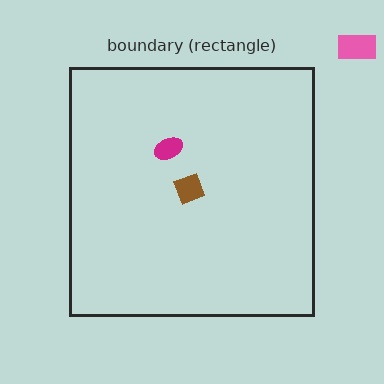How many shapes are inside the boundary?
2 inside, 1 outside.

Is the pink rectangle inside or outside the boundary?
Outside.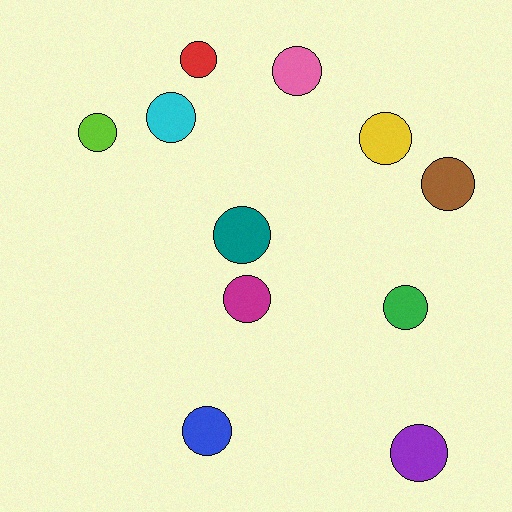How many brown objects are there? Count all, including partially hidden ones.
There is 1 brown object.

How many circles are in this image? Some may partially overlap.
There are 11 circles.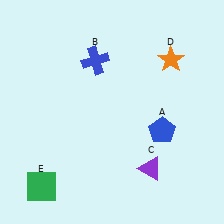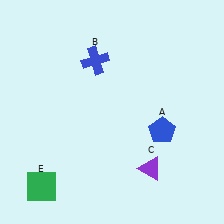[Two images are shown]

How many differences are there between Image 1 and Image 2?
There is 1 difference between the two images.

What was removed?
The orange star (D) was removed in Image 2.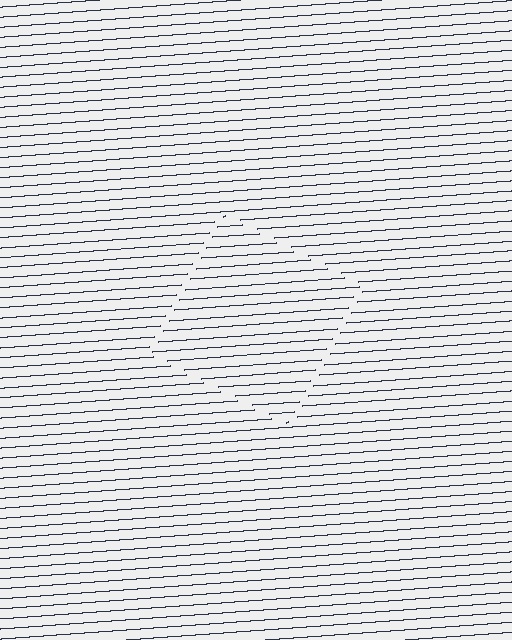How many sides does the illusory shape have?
4 sides — the line-ends trace a square.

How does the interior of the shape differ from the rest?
The interior of the shape contains the same grating, shifted by half a period — the contour is defined by the phase discontinuity where line-ends from the inner and outer gratings abut.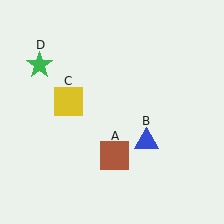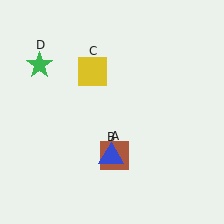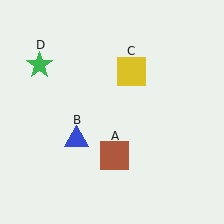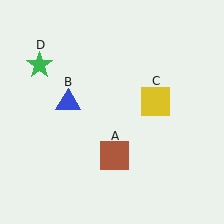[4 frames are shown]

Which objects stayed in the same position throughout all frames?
Brown square (object A) and green star (object D) remained stationary.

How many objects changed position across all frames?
2 objects changed position: blue triangle (object B), yellow square (object C).